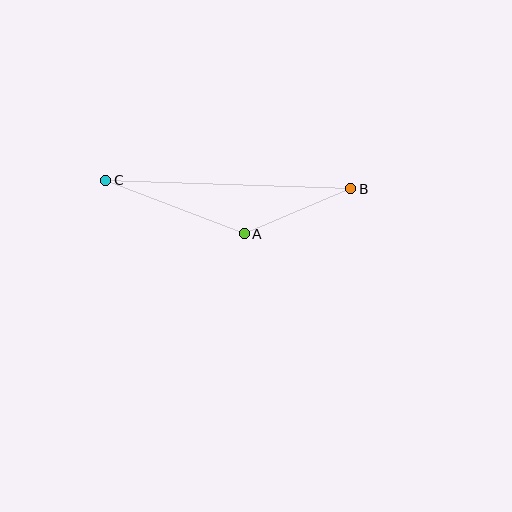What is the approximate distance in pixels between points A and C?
The distance between A and C is approximately 148 pixels.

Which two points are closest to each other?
Points A and B are closest to each other.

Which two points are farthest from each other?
Points B and C are farthest from each other.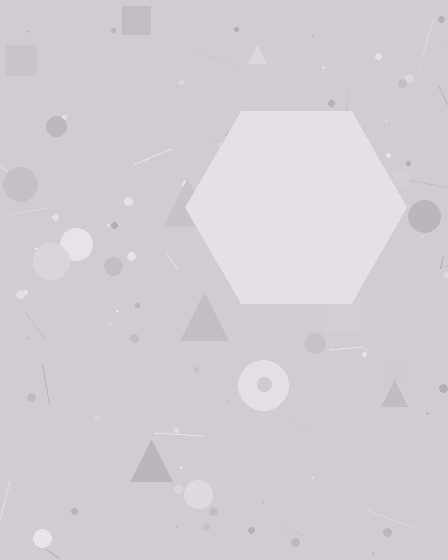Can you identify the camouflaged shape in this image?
The camouflaged shape is a hexagon.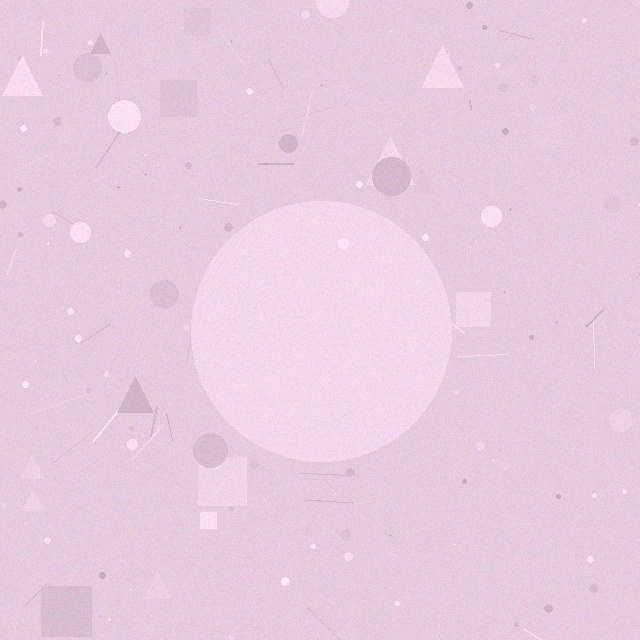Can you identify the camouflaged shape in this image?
The camouflaged shape is a circle.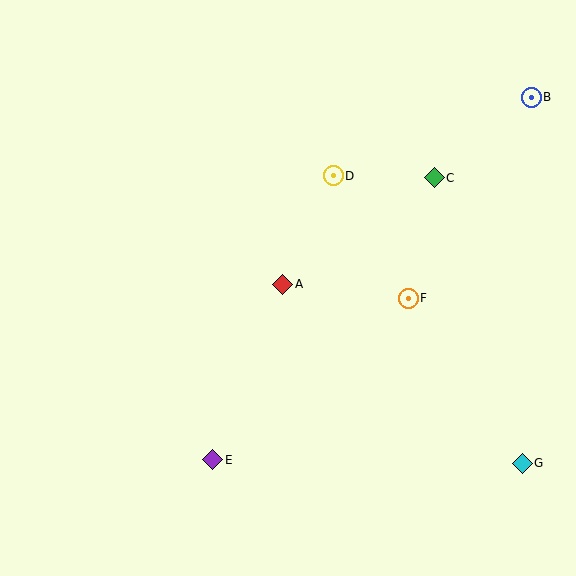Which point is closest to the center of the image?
Point A at (283, 284) is closest to the center.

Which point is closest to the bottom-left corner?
Point E is closest to the bottom-left corner.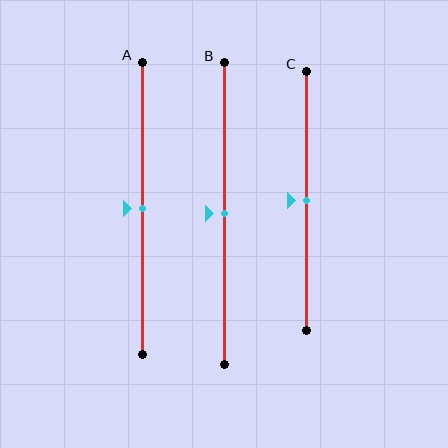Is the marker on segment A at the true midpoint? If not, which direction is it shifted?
Yes, the marker on segment A is at the true midpoint.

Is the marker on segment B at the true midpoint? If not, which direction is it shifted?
Yes, the marker on segment B is at the true midpoint.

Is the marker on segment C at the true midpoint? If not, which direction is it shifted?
Yes, the marker on segment C is at the true midpoint.